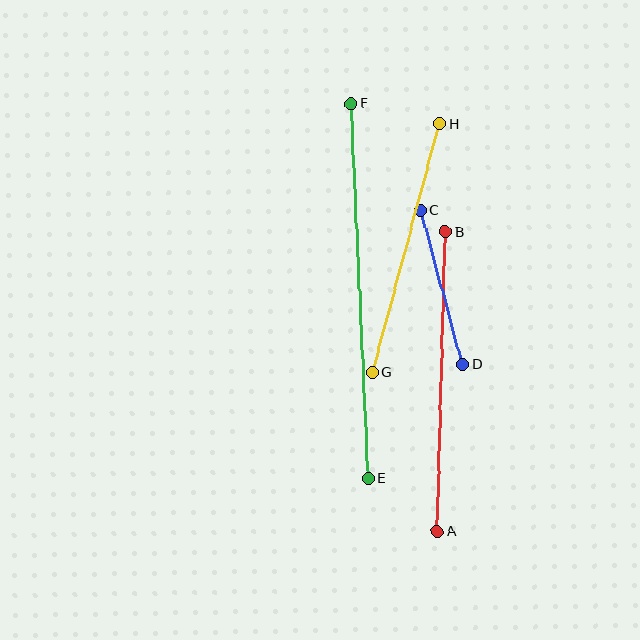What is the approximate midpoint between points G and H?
The midpoint is at approximately (406, 248) pixels.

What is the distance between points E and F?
The distance is approximately 375 pixels.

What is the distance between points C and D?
The distance is approximately 160 pixels.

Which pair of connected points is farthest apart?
Points E and F are farthest apart.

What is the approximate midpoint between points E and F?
The midpoint is at approximately (359, 291) pixels.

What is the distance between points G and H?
The distance is approximately 258 pixels.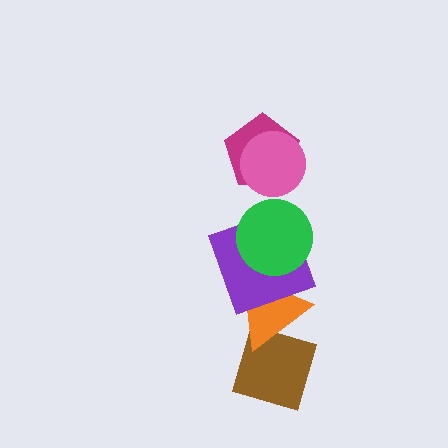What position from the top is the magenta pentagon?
The magenta pentagon is 2nd from the top.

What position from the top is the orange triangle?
The orange triangle is 5th from the top.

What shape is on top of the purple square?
The green circle is on top of the purple square.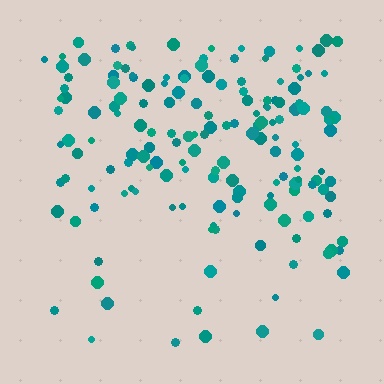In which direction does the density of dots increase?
From bottom to top, with the top side densest.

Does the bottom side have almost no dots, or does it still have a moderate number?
Still a moderate number, just noticeably fewer than the top.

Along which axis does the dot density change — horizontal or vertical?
Vertical.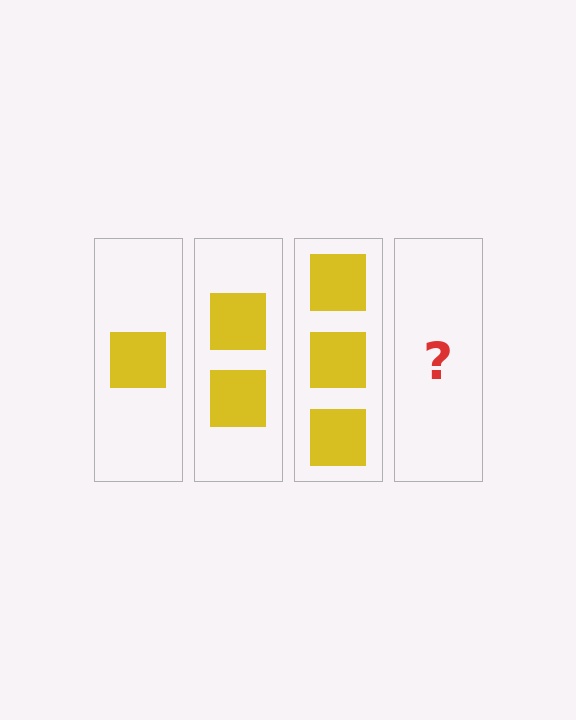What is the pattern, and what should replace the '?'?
The pattern is that each step adds one more square. The '?' should be 4 squares.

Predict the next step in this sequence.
The next step is 4 squares.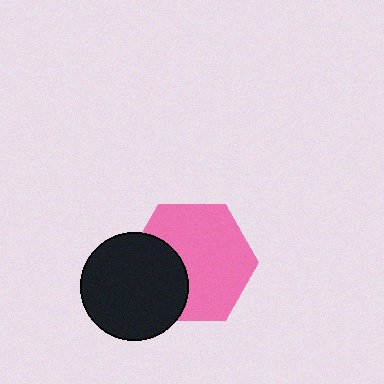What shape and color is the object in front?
The object in front is a black circle.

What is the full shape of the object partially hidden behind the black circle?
The partially hidden object is a pink hexagon.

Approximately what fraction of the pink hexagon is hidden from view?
Roughly 31% of the pink hexagon is hidden behind the black circle.